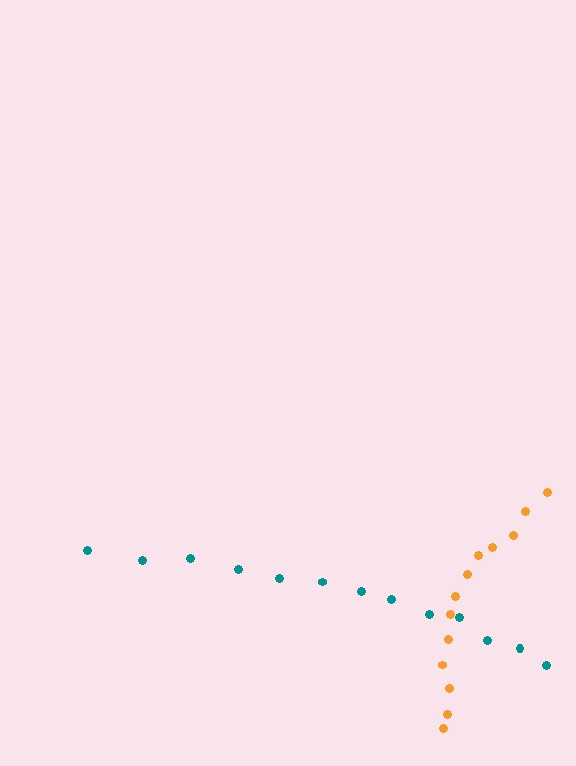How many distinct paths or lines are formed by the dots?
There are 2 distinct paths.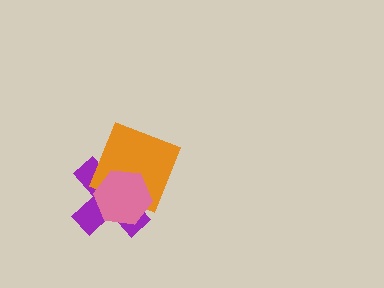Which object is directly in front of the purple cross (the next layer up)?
The orange square is directly in front of the purple cross.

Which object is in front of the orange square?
The pink hexagon is in front of the orange square.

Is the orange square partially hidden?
Yes, it is partially covered by another shape.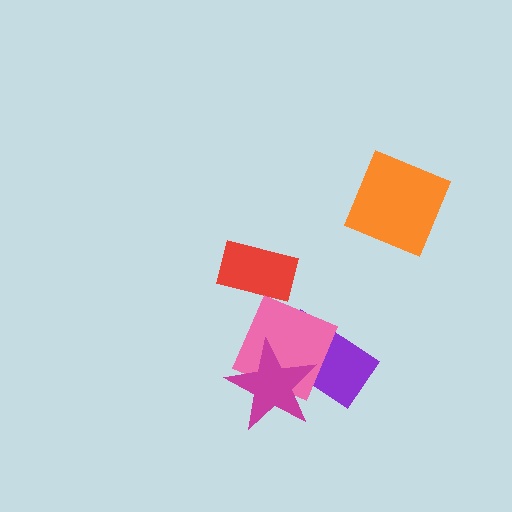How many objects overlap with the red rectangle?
0 objects overlap with the red rectangle.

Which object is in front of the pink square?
The magenta star is in front of the pink square.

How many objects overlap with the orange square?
0 objects overlap with the orange square.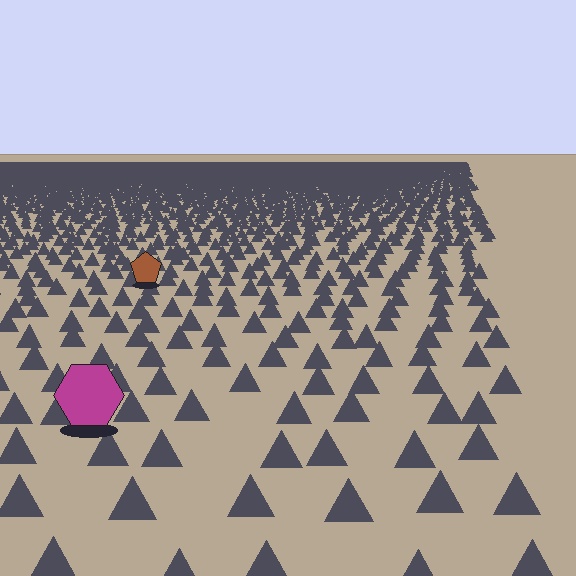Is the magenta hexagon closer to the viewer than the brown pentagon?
Yes. The magenta hexagon is closer — you can tell from the texture gradient: the ground texture is coarser near it.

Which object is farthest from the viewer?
The brown pentagon is farthest from the viewer. It appears smaller and the ground texture around it is denser.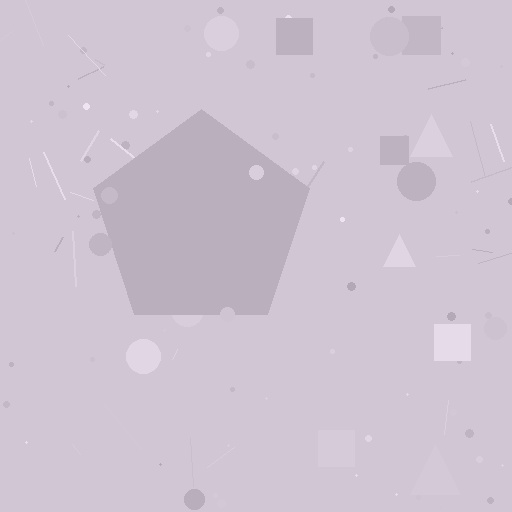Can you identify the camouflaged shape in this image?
The camouflaged shape is a pentagon.